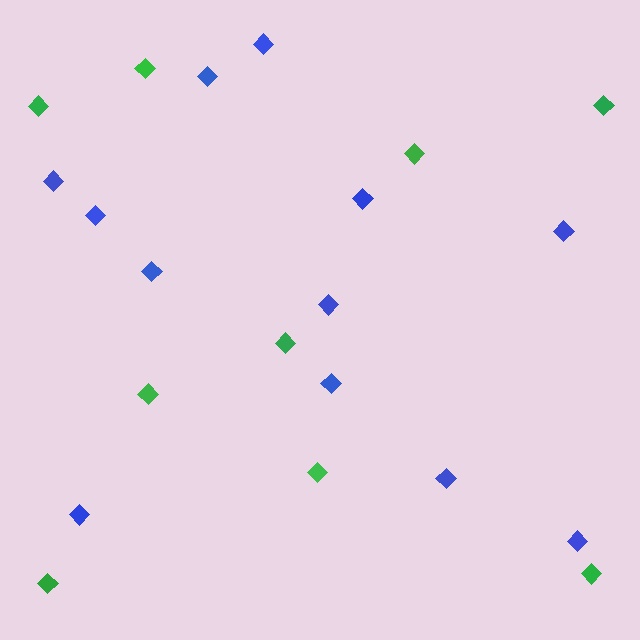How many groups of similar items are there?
There are 2 groups: one group of blue diamonds (12) and one group of green diamonds (9).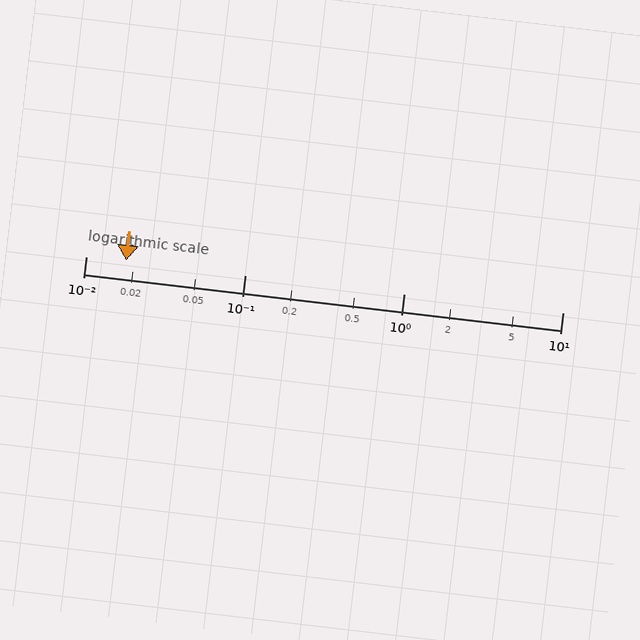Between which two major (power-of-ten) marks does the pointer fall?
The pointer is between 0.01 and 0.1.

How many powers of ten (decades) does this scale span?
The scale spans 3 decades, from 0.01 to 10.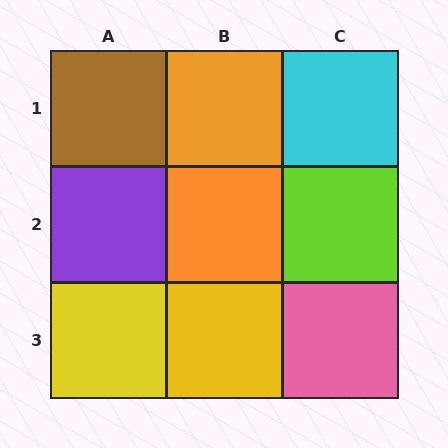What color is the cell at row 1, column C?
Cyan.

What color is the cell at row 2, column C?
Lime.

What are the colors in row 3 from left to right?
Yellow, yellow, pink.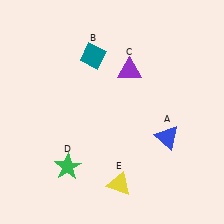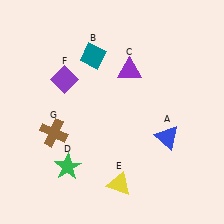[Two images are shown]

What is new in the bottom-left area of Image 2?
A brown cross (G) was added in the bottom-left area of Image 2.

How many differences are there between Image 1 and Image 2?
There are 2 differences between the two images.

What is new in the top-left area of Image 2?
A purple diamond (F) was added in the top-left area of Image 2.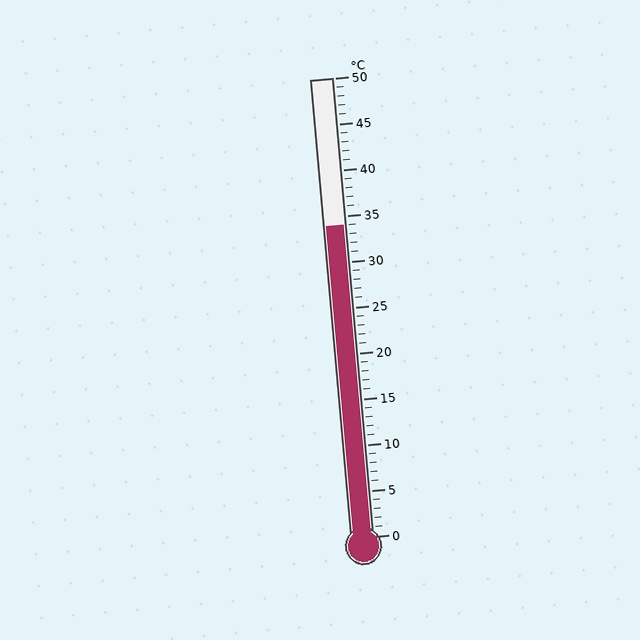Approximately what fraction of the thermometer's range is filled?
The thermometer is filled to approximately 70% of its range.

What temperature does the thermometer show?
The thermometer shows approximately 34°C.